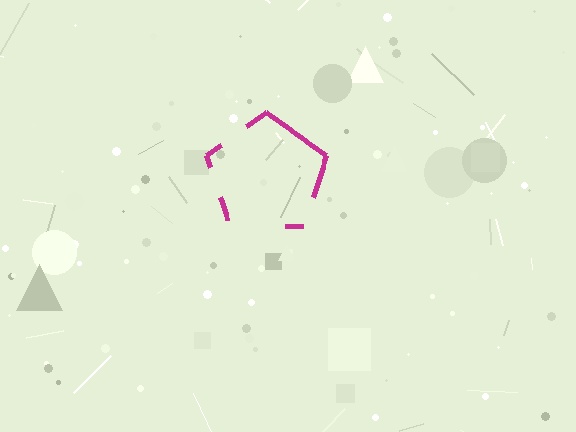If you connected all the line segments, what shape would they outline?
They would outline a pentagon.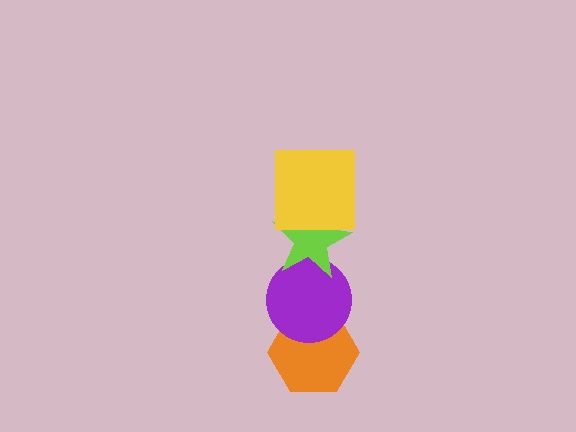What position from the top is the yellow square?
The yellow square is 1st from the top.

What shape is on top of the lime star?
The yellow square is on top of the lime star.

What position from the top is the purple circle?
The purple circle is 3rd from the top.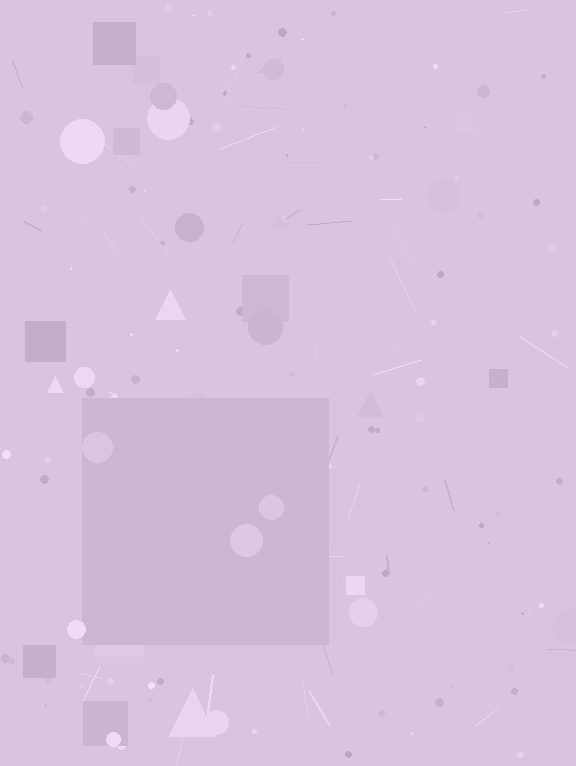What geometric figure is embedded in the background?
A square is embedded in the background.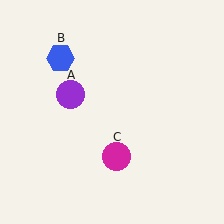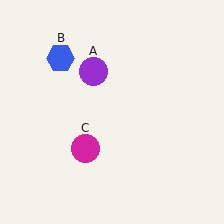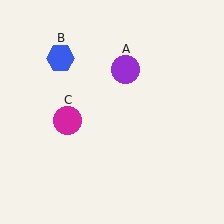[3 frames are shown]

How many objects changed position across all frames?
2 objects changed position: purple circle (object A), magenta circle (object C).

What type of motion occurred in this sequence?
The purple circle (object A), magenta circle (object C) rotated clockwise around the center of the scene.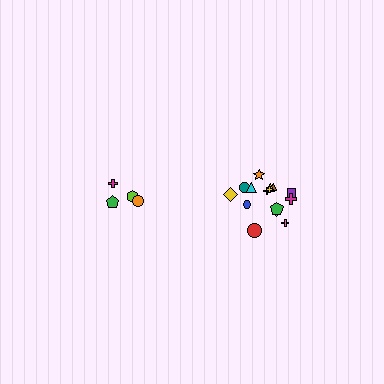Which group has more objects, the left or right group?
The right group.